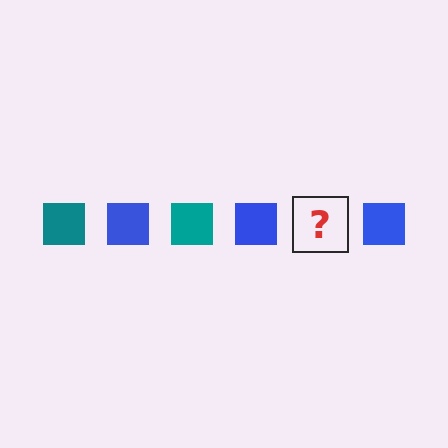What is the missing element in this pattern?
The missing element is a teal square.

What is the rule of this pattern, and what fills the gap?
The rule is that the pattern cycles through teal, blue squares. The gap should be filled with a teal square.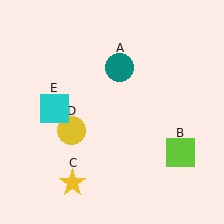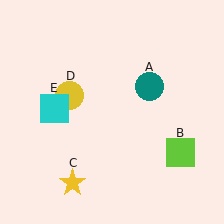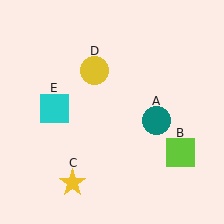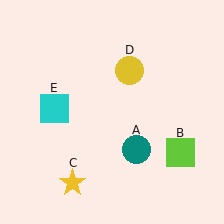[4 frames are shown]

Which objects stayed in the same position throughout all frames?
Lime square (object B) and yellow star (object C) and cyan square (object E) remained stationary.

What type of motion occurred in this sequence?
The teal circle (object A), yellow circle (object D) rotated clockwise around the center of the scene.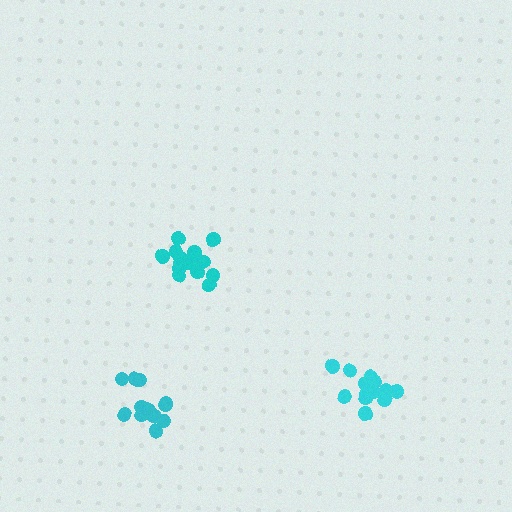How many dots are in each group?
Group 1: 15 dots, Group 2: 13 dots, Group 3: 13 dots (41 total).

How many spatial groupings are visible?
There are 3 spatial groupings.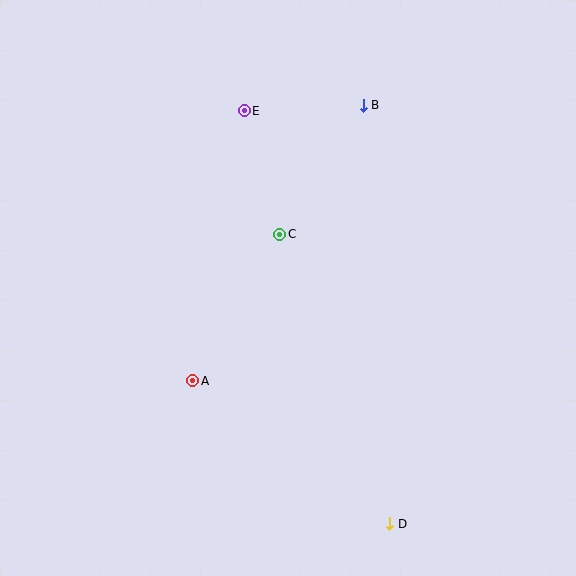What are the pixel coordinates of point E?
Point E is at (244, 111).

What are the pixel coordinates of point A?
Point A is at (193, 381).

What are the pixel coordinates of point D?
Point D is at (390, 524).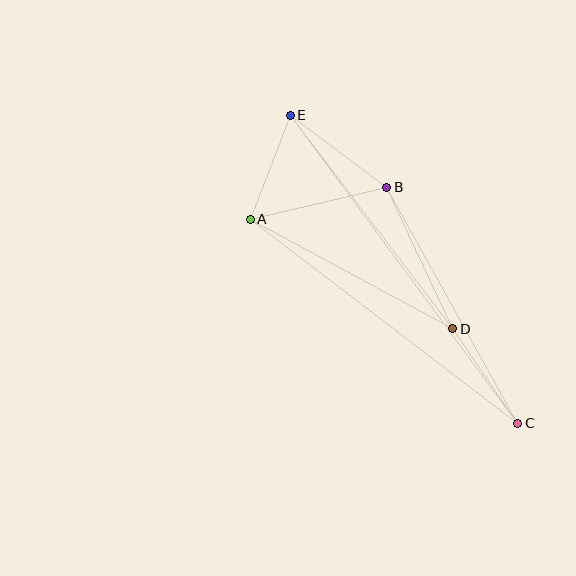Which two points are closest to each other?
Points A and E are closest to each other.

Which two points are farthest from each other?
Points C and E are farthest from each other.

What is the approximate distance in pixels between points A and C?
The distance between A and C is approximately 336 pixels.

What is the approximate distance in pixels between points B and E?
The distance between B and E is approximately 120 pixels.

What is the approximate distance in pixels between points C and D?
The distance between C and D is approximately 115 pixels.